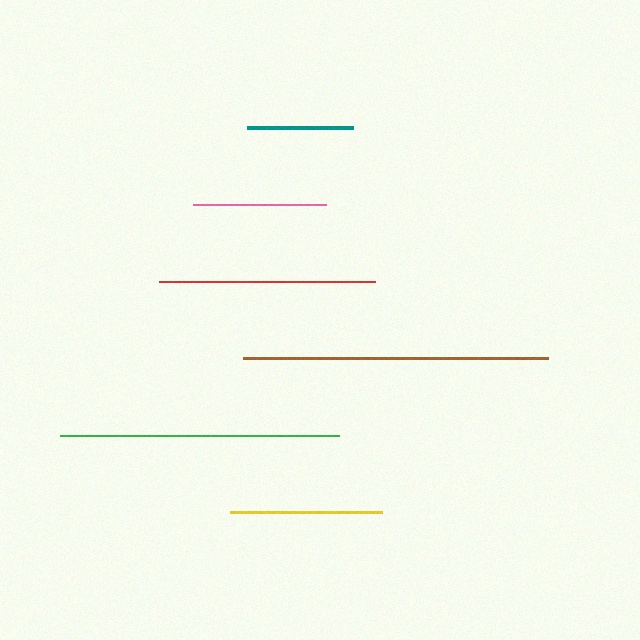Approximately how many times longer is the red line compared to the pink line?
The red line is approximately 1.6 times the length of the pink line.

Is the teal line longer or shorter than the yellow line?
The yellow line is longer than the teal line.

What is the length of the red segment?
The red segment is approximately 216 pixels long.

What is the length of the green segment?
The green segment is approximately 278 pixels long.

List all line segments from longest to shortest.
From longest to shortest: brown, green, red, yellow, pink, teal.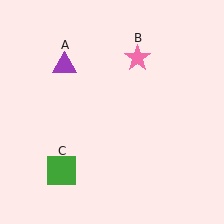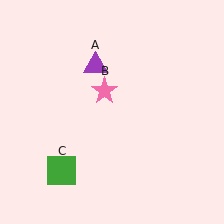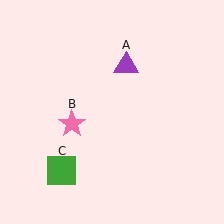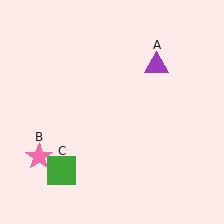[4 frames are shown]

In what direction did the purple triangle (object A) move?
The purple triangle (object A) moved right.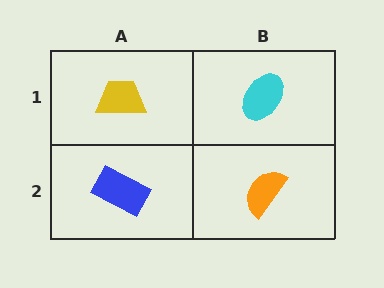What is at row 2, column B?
An orange semicircle.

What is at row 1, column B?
A cyan ellipse.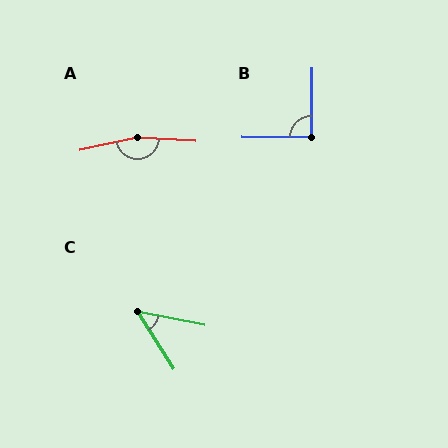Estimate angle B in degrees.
Approximately 90 degrees.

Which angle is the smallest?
C, at approximately 46 degrees.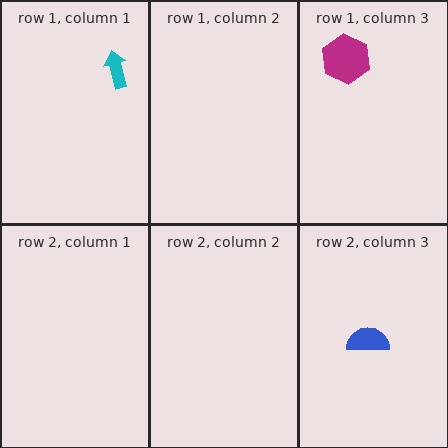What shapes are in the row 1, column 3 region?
The magenta hexagon.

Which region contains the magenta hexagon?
The row 1, column 3 region.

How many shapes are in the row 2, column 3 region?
1.